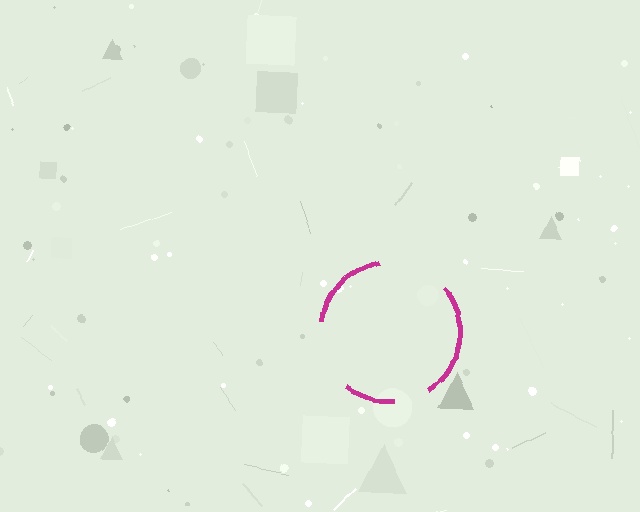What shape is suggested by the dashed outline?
The dashed outline suggests a circle.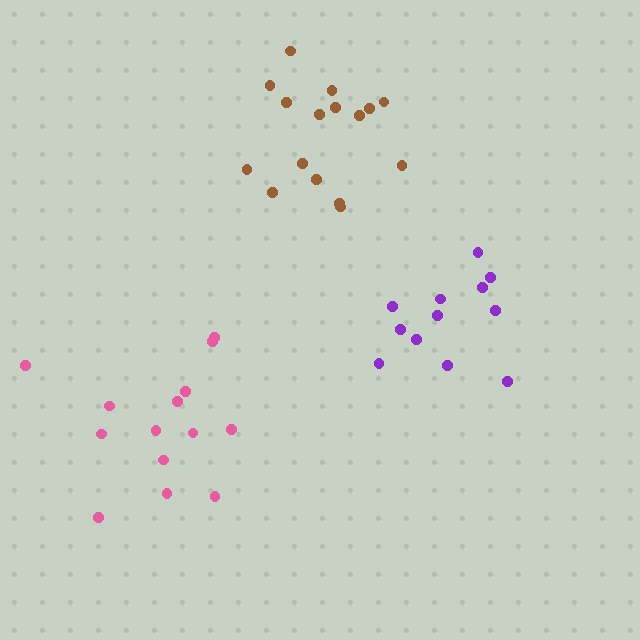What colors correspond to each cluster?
The clusters are colored: purple, pink, brown.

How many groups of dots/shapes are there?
There are 3 groups.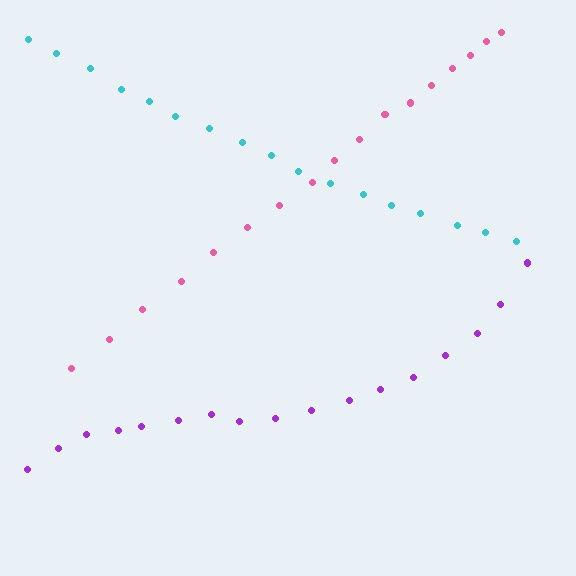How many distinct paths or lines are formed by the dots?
There are 3 distinct paths.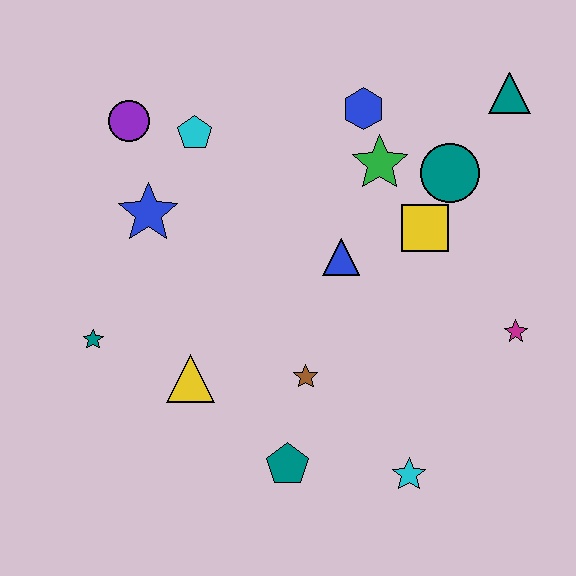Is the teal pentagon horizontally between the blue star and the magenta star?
Yes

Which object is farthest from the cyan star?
The purple circle is farthest from the cyan star.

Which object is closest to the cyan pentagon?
The purple circle is closest to the cyan pentagon.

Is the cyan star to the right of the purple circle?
Yes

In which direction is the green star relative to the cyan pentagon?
The green star is to the right of the cyan pentagon.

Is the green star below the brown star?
No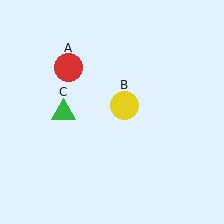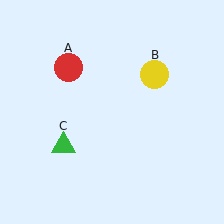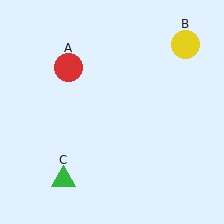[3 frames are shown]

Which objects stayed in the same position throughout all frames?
Red circle (object A) remained stationary.